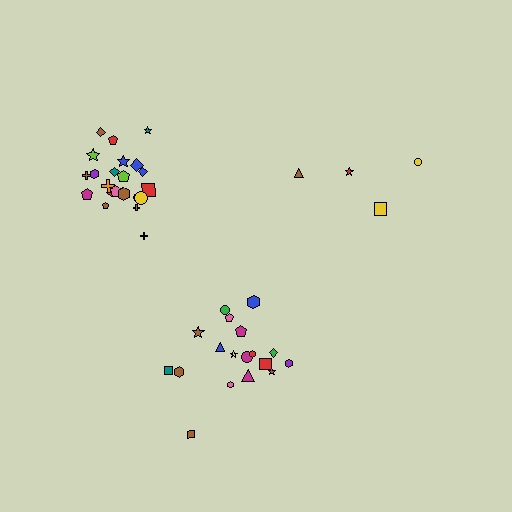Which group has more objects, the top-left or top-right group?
The top-left group.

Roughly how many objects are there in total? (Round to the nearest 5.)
Roughly 45 objects in total.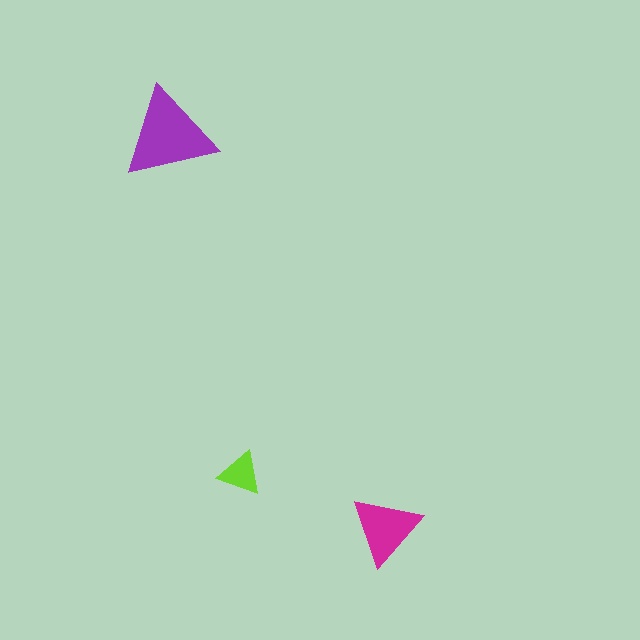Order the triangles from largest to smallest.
the purple one, the magenta one, the lime one.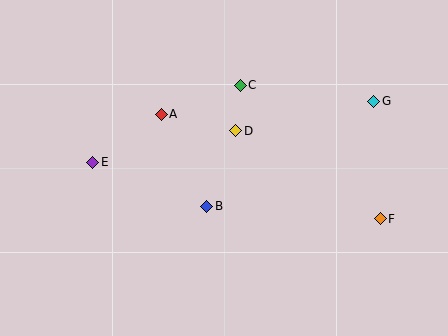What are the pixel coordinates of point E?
Point E is at (93, 162).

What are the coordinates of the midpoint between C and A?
The midpoint between C and A is at (201, 100).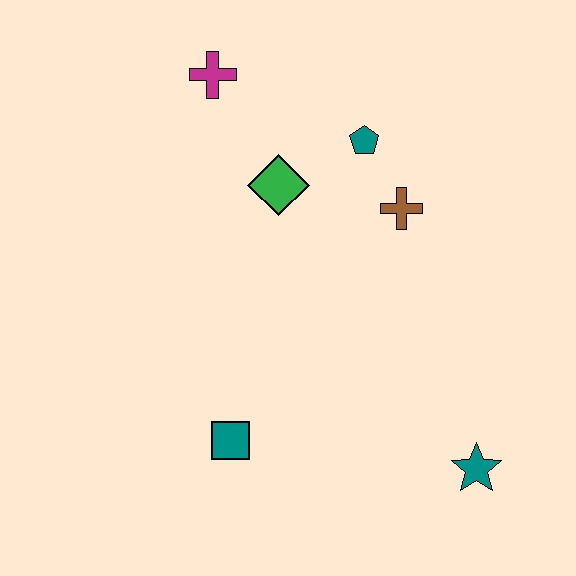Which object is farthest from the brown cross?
The teal square is farthest from the brown cross.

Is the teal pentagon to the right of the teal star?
No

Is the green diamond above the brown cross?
Yes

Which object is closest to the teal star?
The teal square is closest to the teal star.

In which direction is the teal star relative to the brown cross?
The teal star is below the brown cross.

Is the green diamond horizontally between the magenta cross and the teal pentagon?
Yes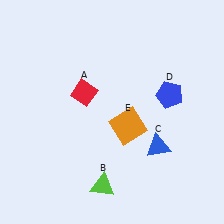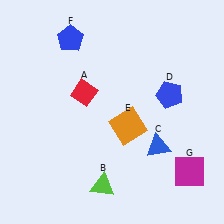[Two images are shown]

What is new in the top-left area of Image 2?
A blue pentagon (F) was added in the top-left area of Image 2.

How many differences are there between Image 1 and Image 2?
There are 2 differences between the two images.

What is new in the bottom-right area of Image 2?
A magenta square (G) was added in the bottom-right area of Image 2.